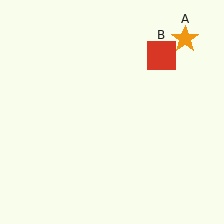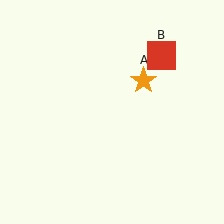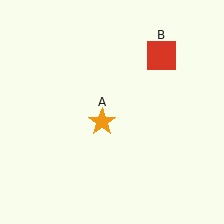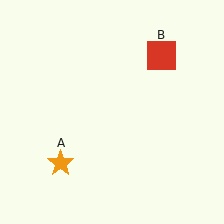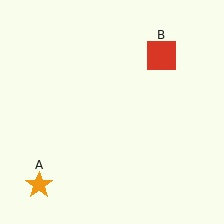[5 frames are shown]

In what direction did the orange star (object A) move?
The orange star (object A) moved down and to the left.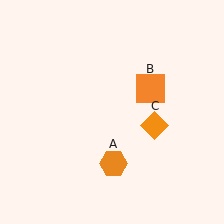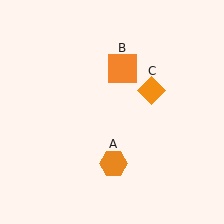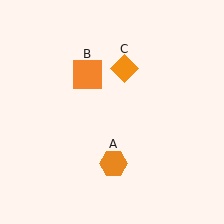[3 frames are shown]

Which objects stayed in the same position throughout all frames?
Orange hexagon (object A) remained stationary.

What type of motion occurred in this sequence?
The orange square (object B), orange diamond (object C) rotated counterclockwise around the center of the scene.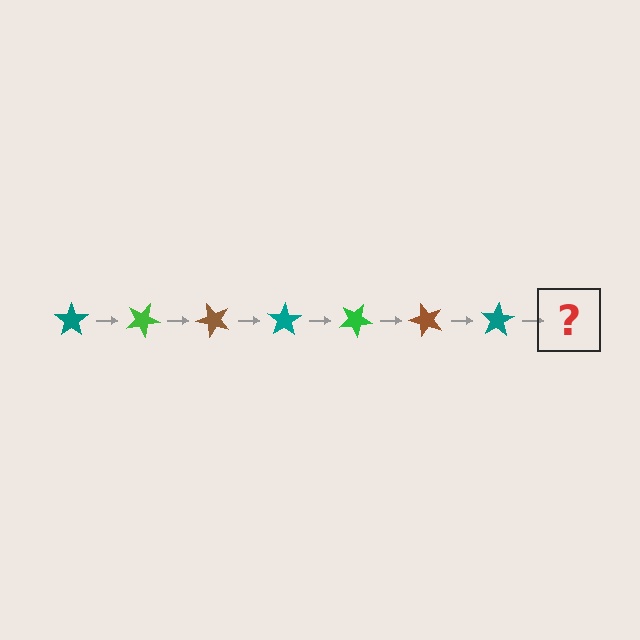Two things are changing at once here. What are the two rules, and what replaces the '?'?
The two rules are that it rotates 25 degrees each step and the color cycles through teal, green, and brown. The '?' should be a green star, rotated 175 degrees from the start.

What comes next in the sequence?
The next element should be a green star, rotated 175 degrees from the start.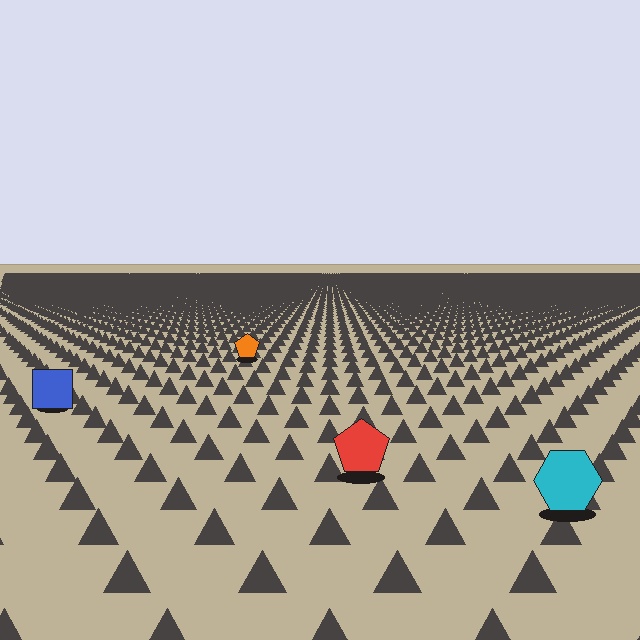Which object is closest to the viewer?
The cyan hexagon is closest. The texture marks near it are larger and more spread out.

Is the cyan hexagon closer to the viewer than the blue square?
Yes. The cyan hexagon is closer — you can tell from the texture gradient: the ground texture is coarser near it.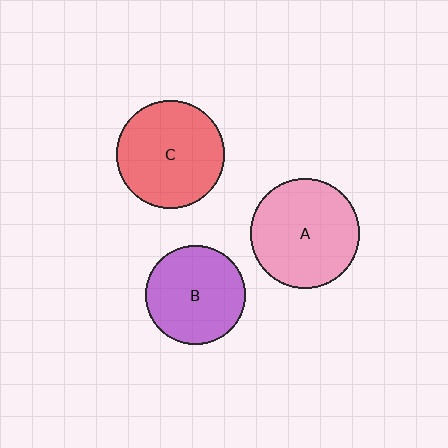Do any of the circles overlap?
No, none of the circles overlap.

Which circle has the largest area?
Circle A (pink).